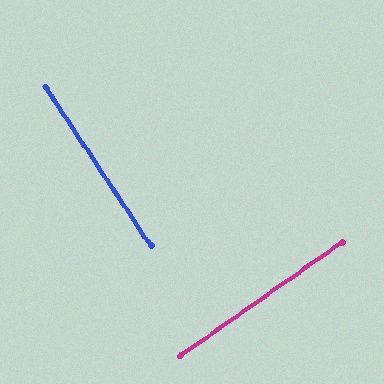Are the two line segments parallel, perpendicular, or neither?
Perpendicular — they meet at approximately 88°.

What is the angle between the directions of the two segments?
Approximately 88 degrees.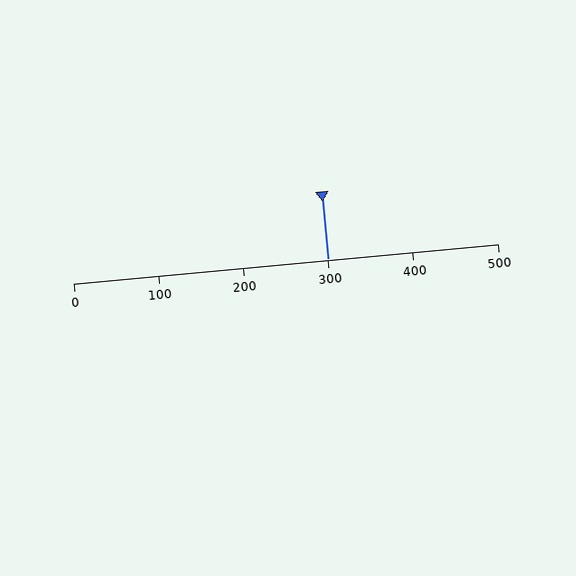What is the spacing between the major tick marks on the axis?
The major ticks are spaced 100 apart.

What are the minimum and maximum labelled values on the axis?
The axis runs from 0 to 500.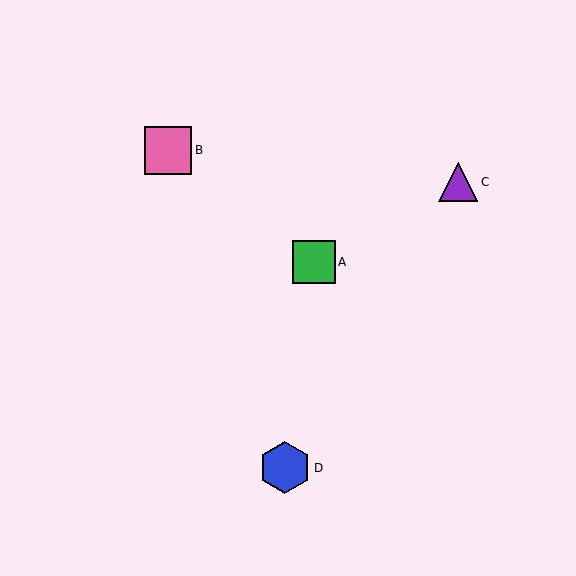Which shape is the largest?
The blue hexagon (labeled D) is the largest.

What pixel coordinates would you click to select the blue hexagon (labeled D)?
Click at (285, 468) to select the blue hexagon D.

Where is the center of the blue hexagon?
The center of the blue hexagon is at (285, 468).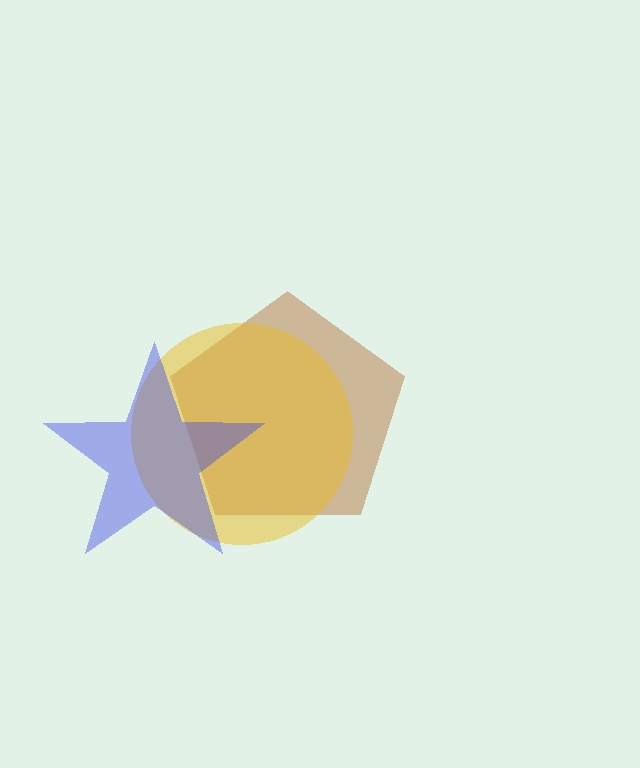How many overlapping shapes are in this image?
There are 3 overlapping shapes in the image.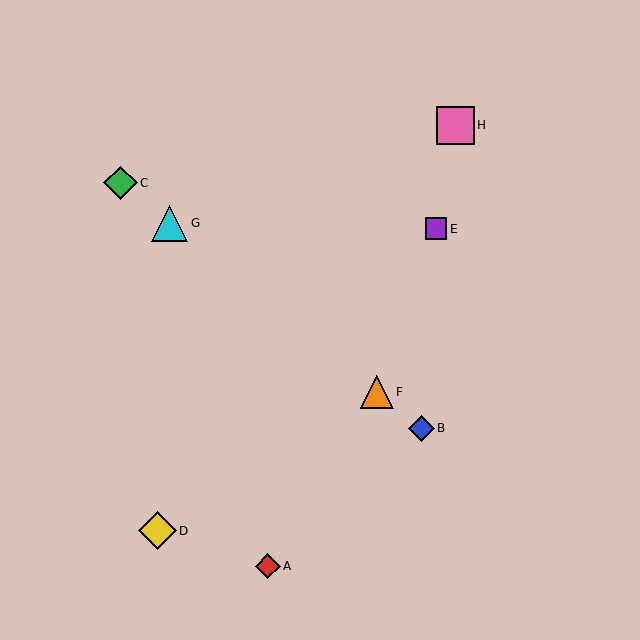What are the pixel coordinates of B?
Object B is at (422, 428).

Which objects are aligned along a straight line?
Objects B, C, F, G are aligned along a straight line.